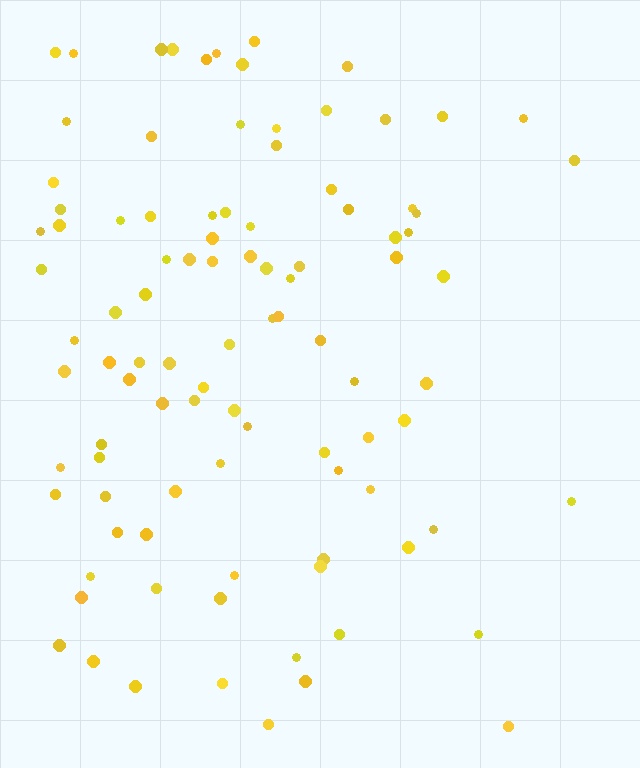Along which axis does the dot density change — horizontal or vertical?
Horizontal.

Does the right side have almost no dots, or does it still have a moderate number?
Still a moderate number, just noticeably fewer than the left.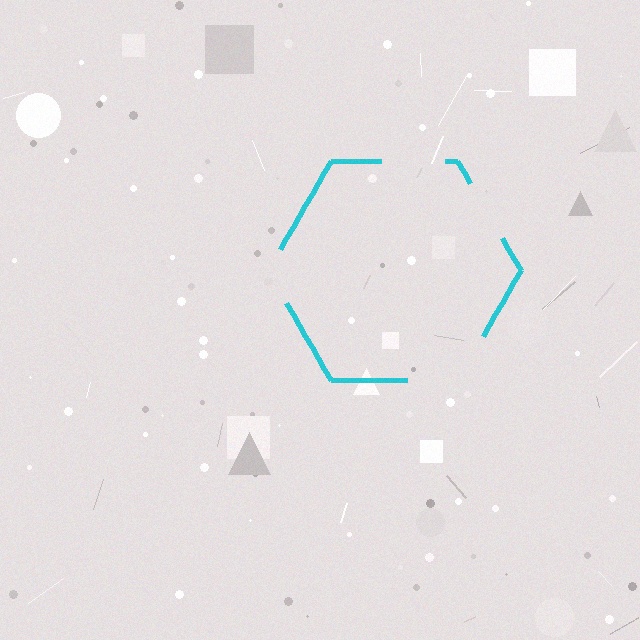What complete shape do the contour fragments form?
The contour fragments form a hexagon.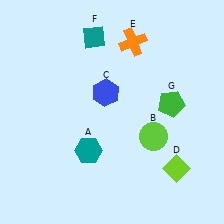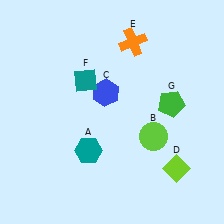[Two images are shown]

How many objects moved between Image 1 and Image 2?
1 object moved between the two images.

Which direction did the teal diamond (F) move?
The teal diamond (F) moved down.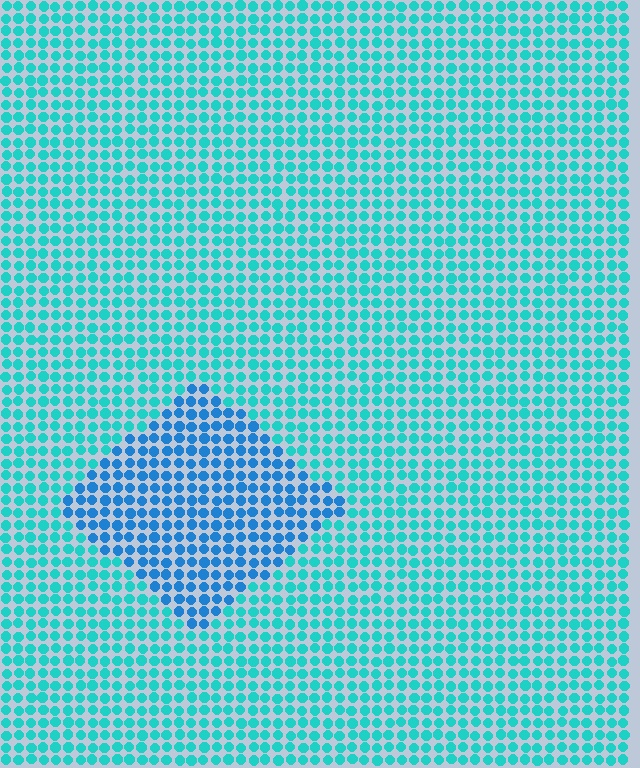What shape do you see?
I see a diamond.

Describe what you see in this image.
The image is filled with small cyan elements in a uniform arrangement. A diamond-shaped region is visible where the elements are tinted to a slightly different hue, forming a subtle color boundary.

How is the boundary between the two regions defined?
The boundary is defined purely by a slight shift in hue (about 31 degrees). Spacing, size, and orientation are identical on both sides.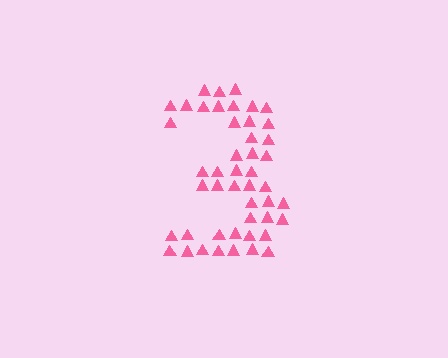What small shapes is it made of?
It is made of small triangles.